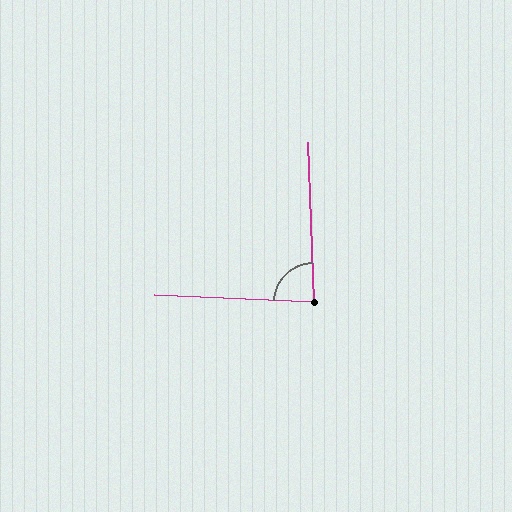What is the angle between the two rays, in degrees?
Approximately 85 degrees.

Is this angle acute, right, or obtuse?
It is approximately a right angle.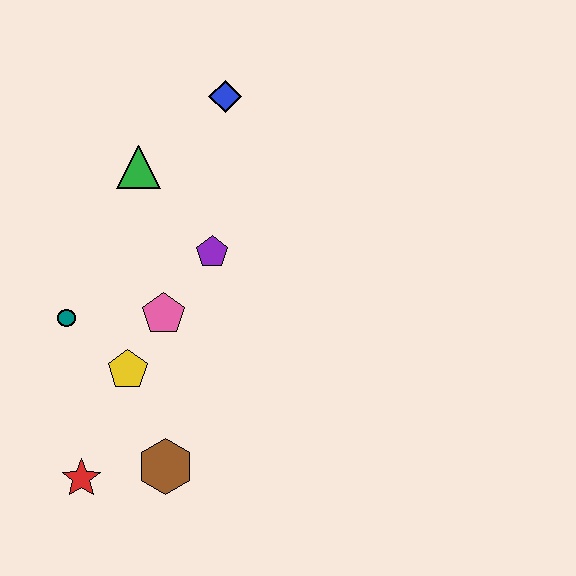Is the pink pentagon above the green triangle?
No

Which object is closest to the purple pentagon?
The pink pentagon is closest to the purple pentagon.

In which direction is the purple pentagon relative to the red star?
The purple pentagon is above the red star.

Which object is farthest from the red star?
The blue diamond is farthest from the red star.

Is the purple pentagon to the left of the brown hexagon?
No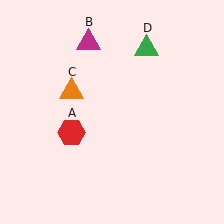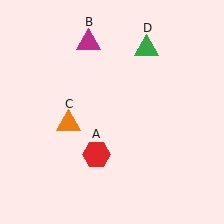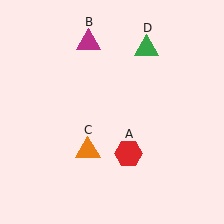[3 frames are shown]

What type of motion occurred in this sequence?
The red hexagon (object A), orange triangle (object C) rotated counterclockwise around the center of the scene.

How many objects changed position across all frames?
2 objects changed position: red hexagon (object A), orange triangle (object C).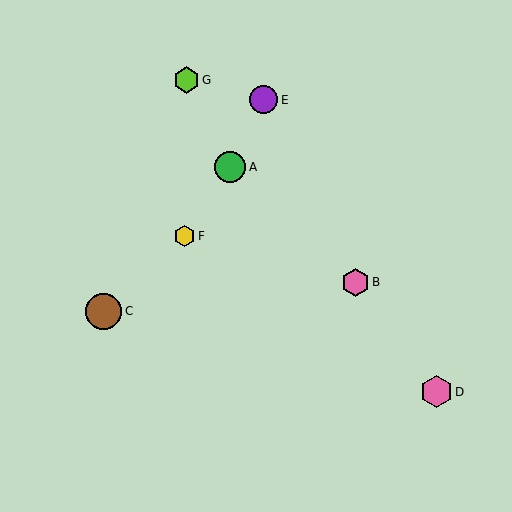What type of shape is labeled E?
Shape E is a purple circle.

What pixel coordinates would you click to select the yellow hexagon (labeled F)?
Click at (185, 236) to select the yellow hexagon F.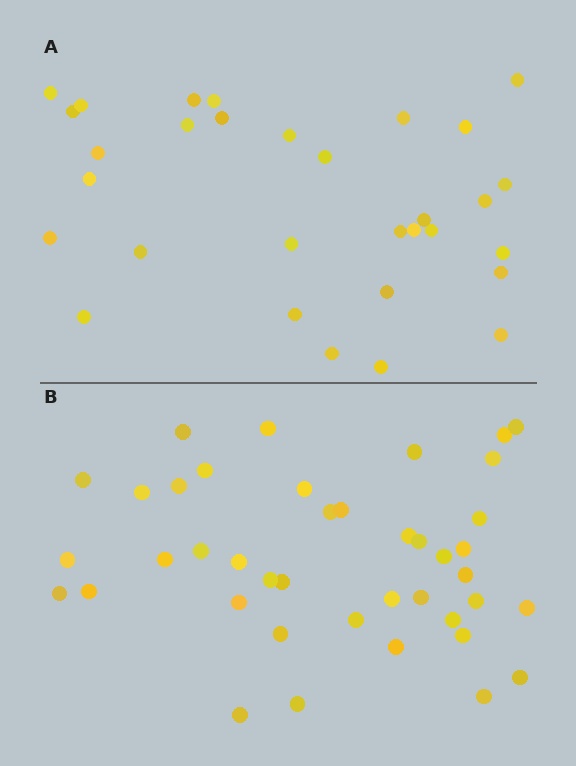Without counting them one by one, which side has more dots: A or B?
Region B (the bottom region) has more dots.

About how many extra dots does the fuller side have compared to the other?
Region B has roughly 10 or so more dots than region A.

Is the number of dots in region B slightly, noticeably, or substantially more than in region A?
Region B has noticeably more, but not dramatically so. The ratio is roughly 1.3 to 1.